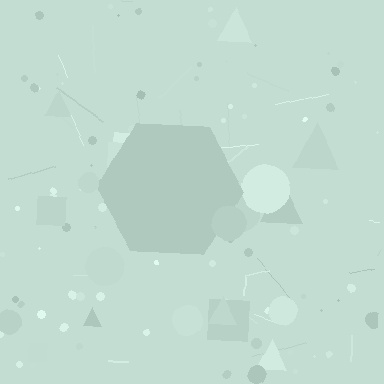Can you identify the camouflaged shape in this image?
The camouflaged shape is a hexagon.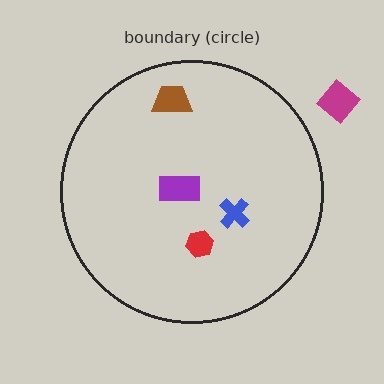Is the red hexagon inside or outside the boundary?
Inside.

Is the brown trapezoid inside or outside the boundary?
Inside.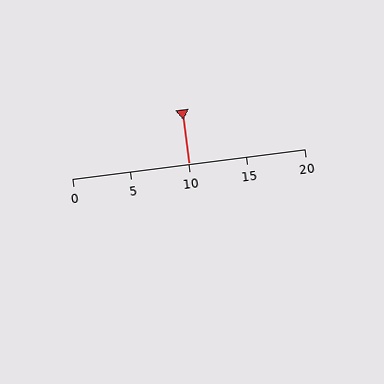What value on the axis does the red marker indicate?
The marker indicates approximately 10.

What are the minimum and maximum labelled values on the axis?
The axis runs from 0 to 20.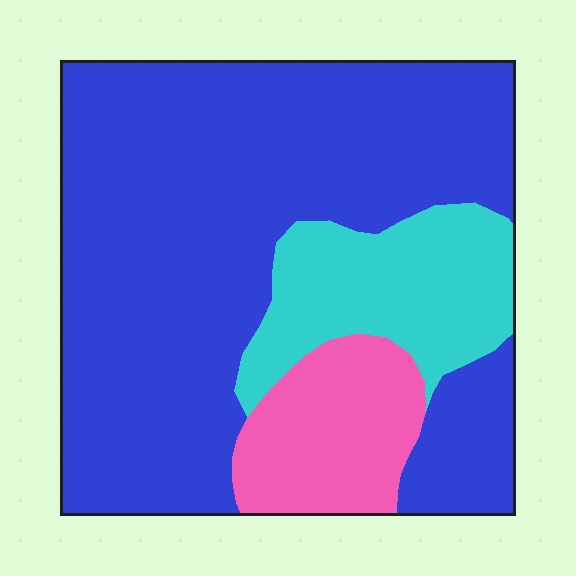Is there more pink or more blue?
Blue.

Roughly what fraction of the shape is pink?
Pink takes up less than a sixth of the shape.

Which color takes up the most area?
Blue, at roughly 70%.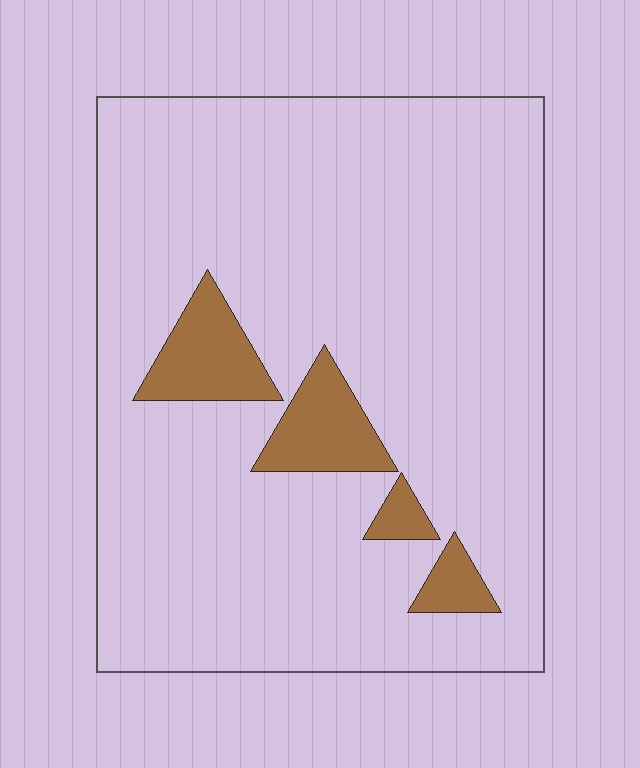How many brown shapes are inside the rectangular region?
4.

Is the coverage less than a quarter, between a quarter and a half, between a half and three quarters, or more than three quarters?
Less than a quarter.